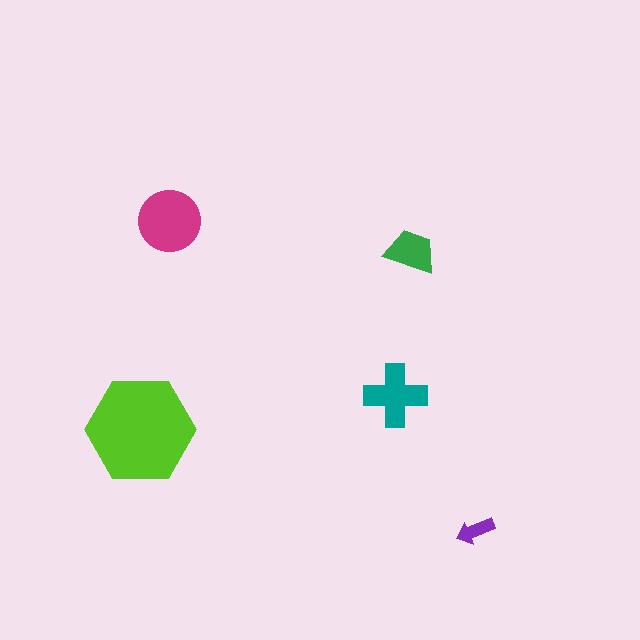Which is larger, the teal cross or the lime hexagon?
The lime hexagon.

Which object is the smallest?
The purple arrow.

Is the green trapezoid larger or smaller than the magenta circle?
Smaller.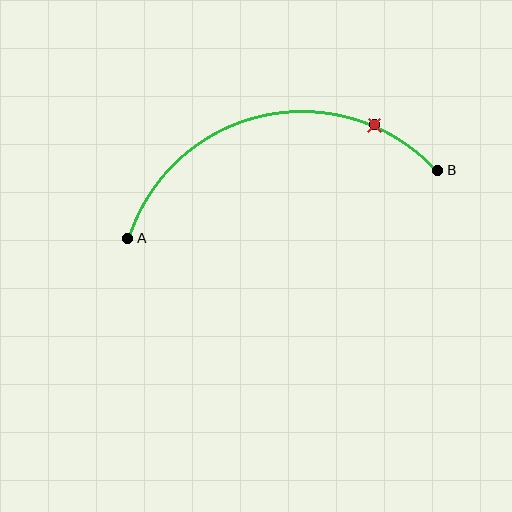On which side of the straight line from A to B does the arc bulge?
The arc bulges above the straight line connecting A and B.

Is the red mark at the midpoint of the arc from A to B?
No. The red mark lies on the arc but is closer to endpoint B. The arc midpoint would be at the point on the curve equidistant along the arc from both A and B.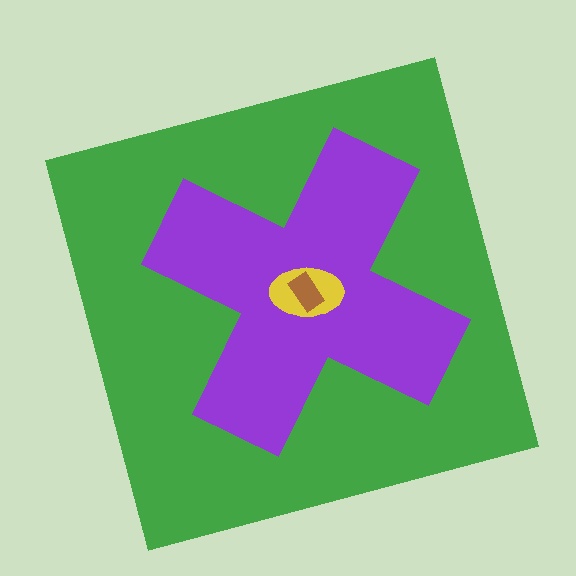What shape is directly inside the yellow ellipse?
The brown rectangle.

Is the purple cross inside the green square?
Yes.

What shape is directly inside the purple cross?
The yellow ellipse.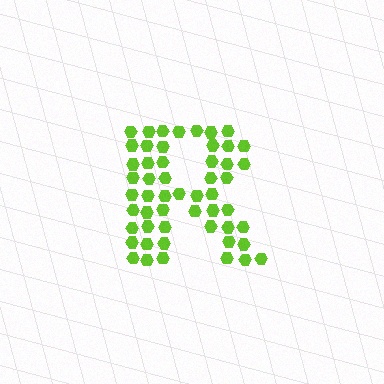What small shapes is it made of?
It is made of small hexagons.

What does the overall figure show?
The overall figure shows the letter R.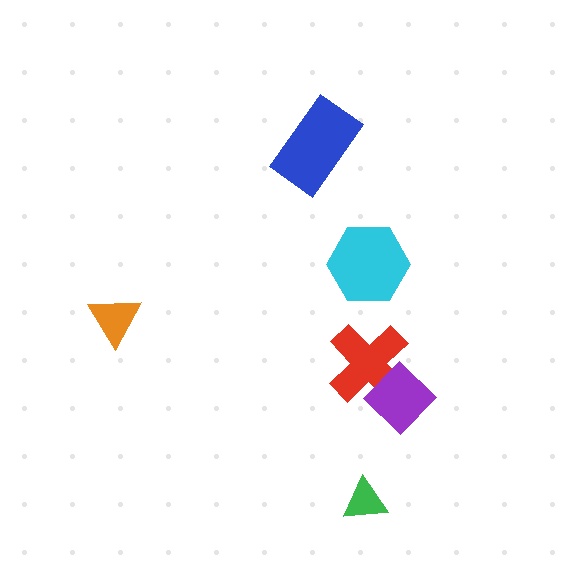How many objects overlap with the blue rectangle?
0 objects overlap with the blue rectangle.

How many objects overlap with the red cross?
1 object overlaps with the red cross.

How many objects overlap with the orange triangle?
0 objects overlap with the orange triangle.